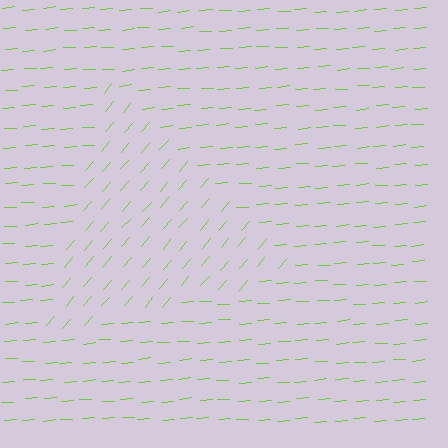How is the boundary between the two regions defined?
The boundary is defined purely by a change in line orientation (approximately 45 degrees difference). All lines are the same color and thickness.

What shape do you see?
I see a triangle.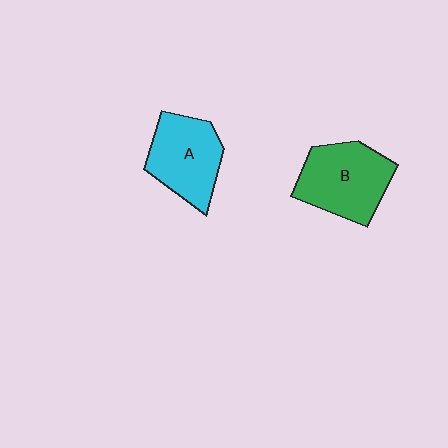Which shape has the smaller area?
Shape A (cyan).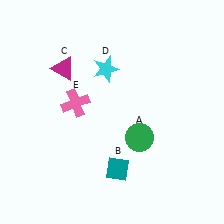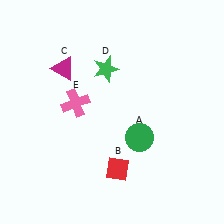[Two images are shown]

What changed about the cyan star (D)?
In Image 1, D is cyan. In Image 2, it changed to green.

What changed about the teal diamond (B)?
In Image 1, B is teal. In Image 2, it changed to red.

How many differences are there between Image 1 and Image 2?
There are 2 differences between the two images.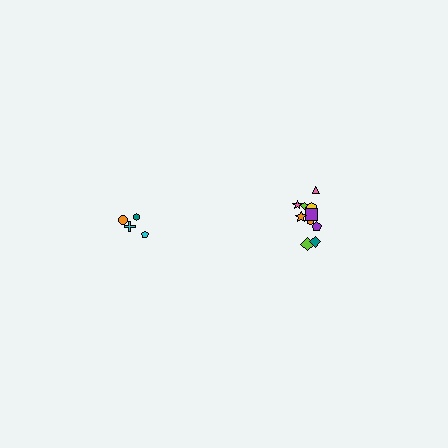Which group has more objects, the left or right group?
The right group.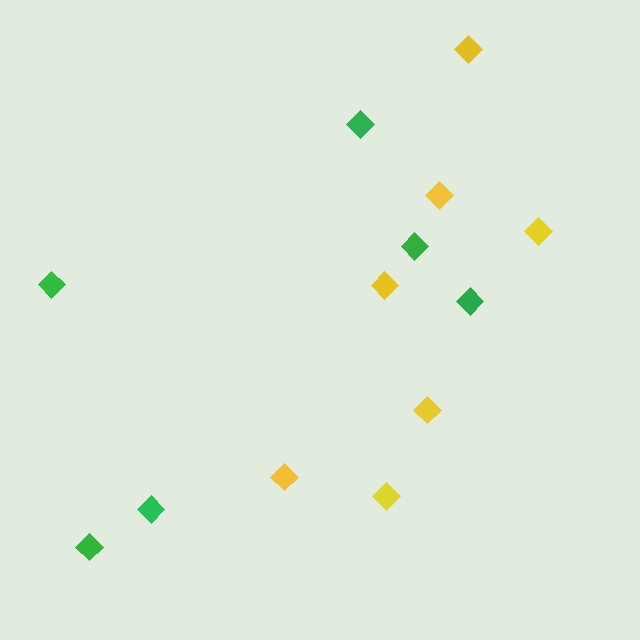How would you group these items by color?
There are 2 groups: one group of green diamonds (6) and one group of yellow diamonds (7).